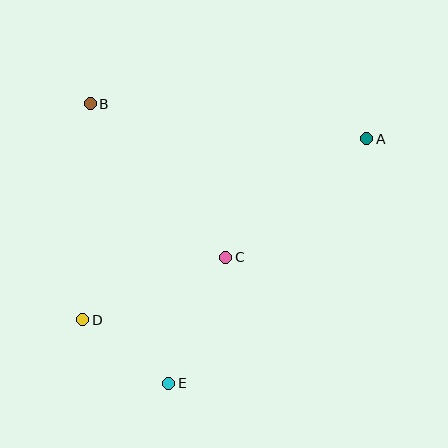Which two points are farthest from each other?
Points A and D are farthest from each other.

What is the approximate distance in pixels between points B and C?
The distance between B and C is approximately 205 pixels.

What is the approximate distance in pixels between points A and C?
The distance between A and C is approximately 184 pixels.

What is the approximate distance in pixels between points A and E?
The distance between A and E is approximately 315 pixels.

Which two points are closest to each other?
Points D and E are closest to each other.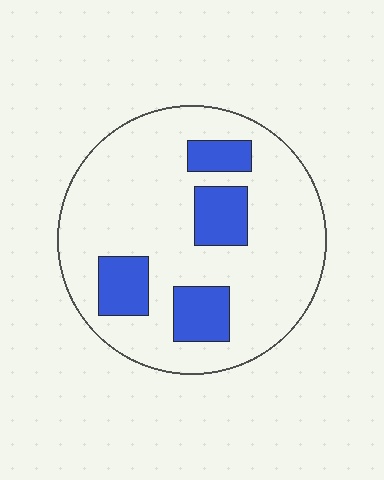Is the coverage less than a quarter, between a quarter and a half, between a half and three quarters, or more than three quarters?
Less than a quarter.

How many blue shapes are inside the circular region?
4.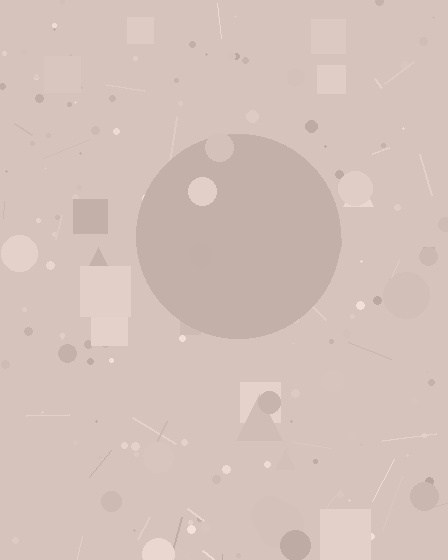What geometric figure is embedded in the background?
A circle is embedded in the background.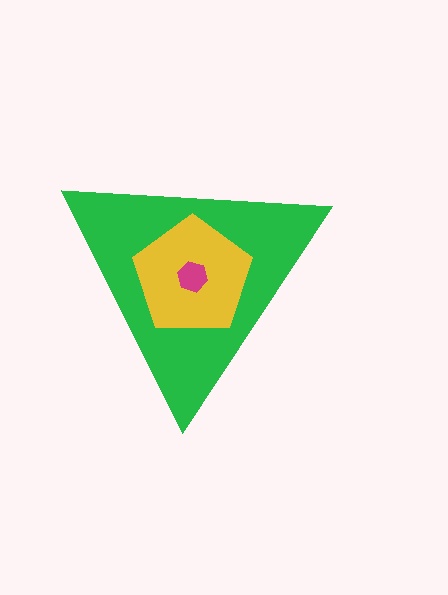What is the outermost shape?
The green triangle.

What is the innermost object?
The magenta hexagon.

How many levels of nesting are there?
3.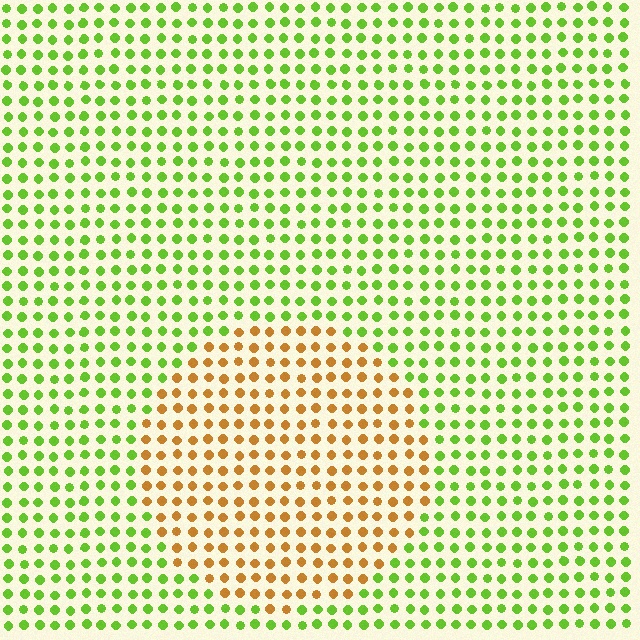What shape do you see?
I see a circle.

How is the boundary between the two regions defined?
The boundary is defined purely by a slight shift in hue (about 65 degrees). Spacing, size, and orientation are identical on both sides.